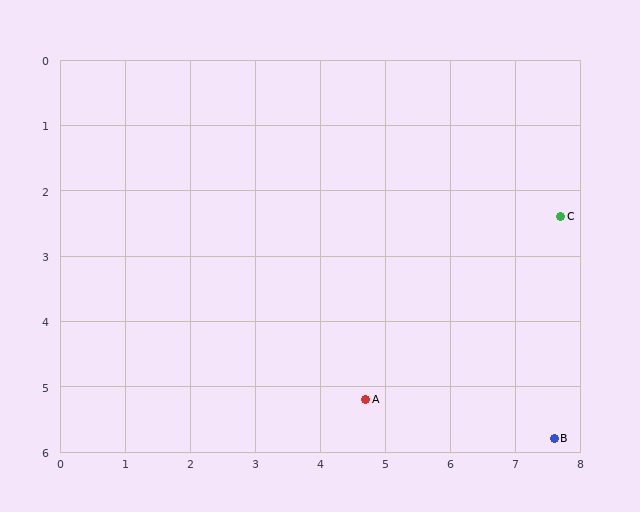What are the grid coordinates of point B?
Point B is at approximately (7.6, 5.8).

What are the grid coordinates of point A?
Point A is at approximately (4.7, 5.2).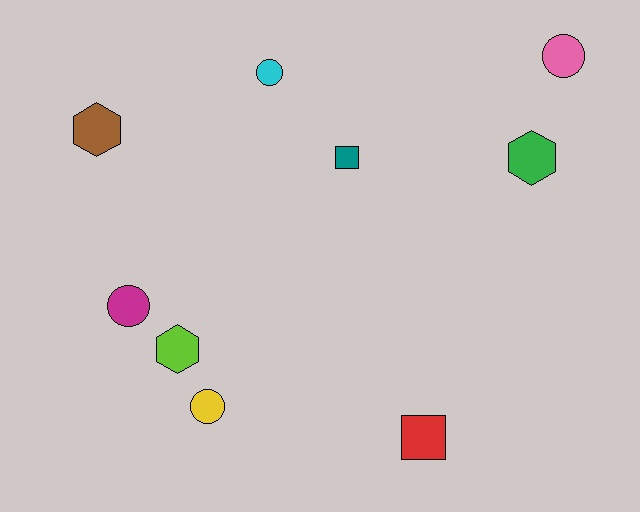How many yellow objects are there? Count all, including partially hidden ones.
There is 1 yellow object.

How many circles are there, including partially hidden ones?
There are 4 circles.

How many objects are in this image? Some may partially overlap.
There are 9 objects.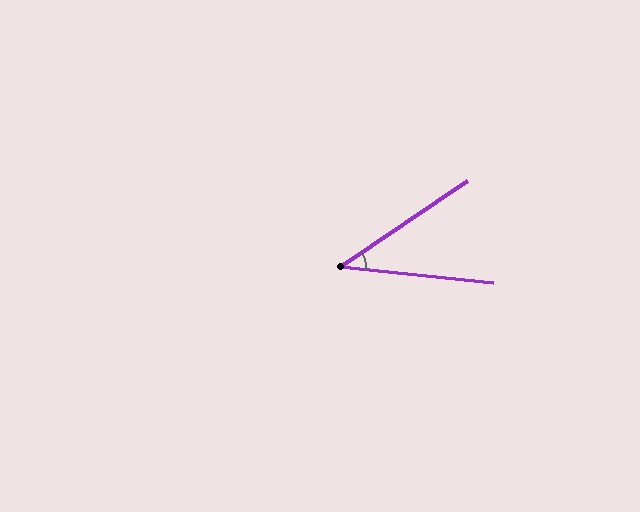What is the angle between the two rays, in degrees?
Approximately 40 degrees.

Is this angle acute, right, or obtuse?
It is acute.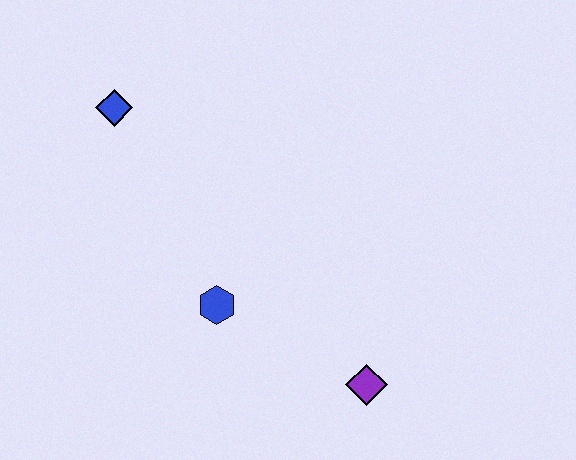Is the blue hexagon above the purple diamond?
Yes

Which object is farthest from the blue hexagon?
The blue diamond is farthest from the blue hexagon.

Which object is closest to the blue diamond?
The blue hexagon is closest to the blue diamond.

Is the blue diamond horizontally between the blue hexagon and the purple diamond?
No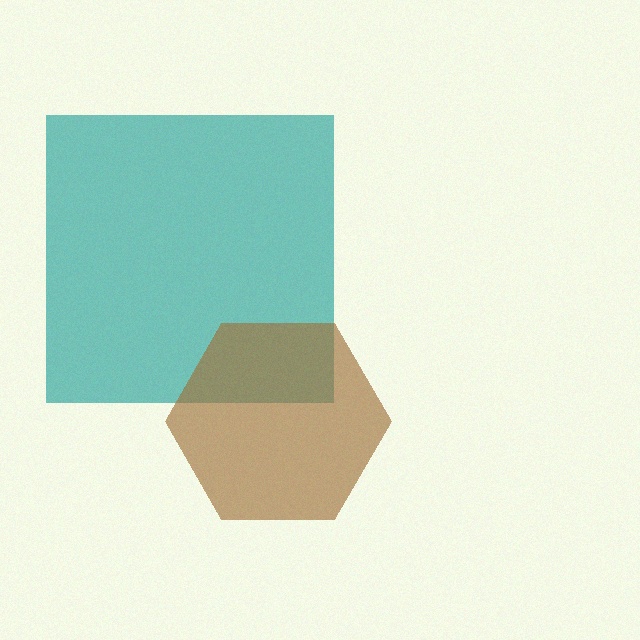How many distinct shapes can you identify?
There are 2 distinct shapes: a teal square, a brown hexagon.